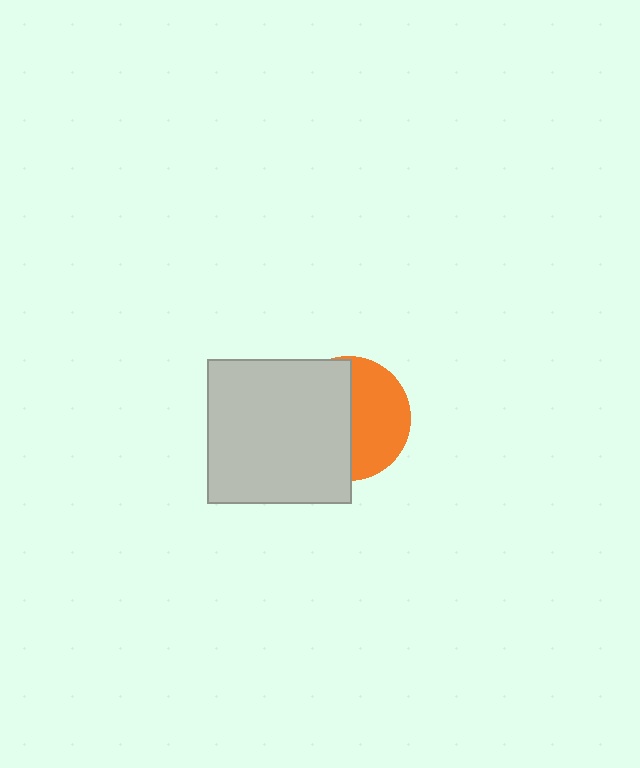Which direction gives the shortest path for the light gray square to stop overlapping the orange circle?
Moving left gives the shortest separation.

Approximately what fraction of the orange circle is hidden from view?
Roughly 53% of the orange circle is hidden behind the light gray square.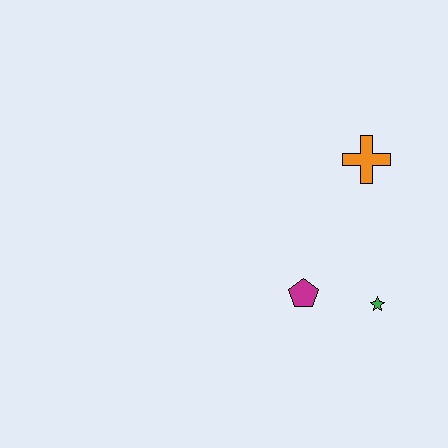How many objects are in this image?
There are 3 objects.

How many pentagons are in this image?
There is 1 pentagon.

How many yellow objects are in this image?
There are no yellow objects.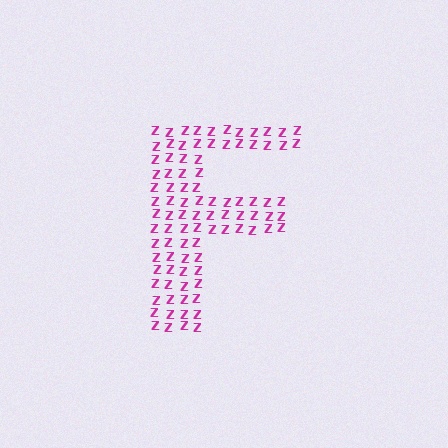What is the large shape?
The large shape is the letter F.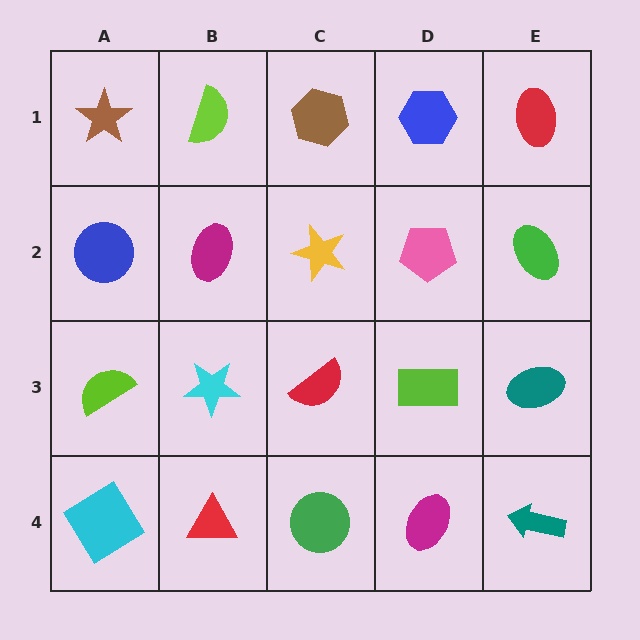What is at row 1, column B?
A lime semicircle.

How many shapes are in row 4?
5 shapes.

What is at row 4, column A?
A cyan diamond.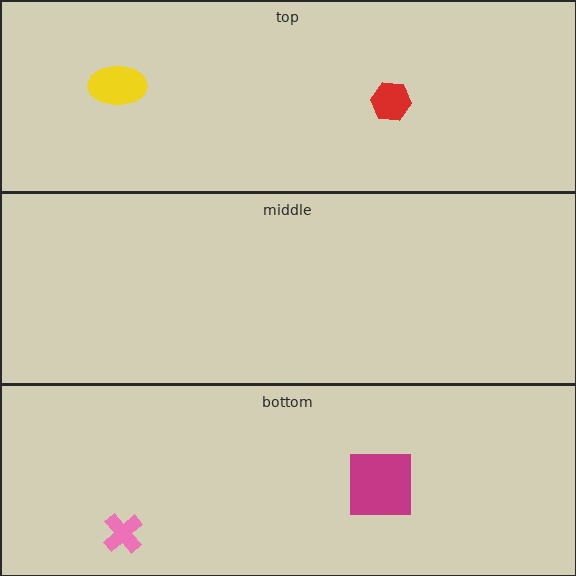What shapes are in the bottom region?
The pink cross, the magenta square.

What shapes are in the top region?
The red hexagon, the yellow ellipse.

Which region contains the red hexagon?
The top region.